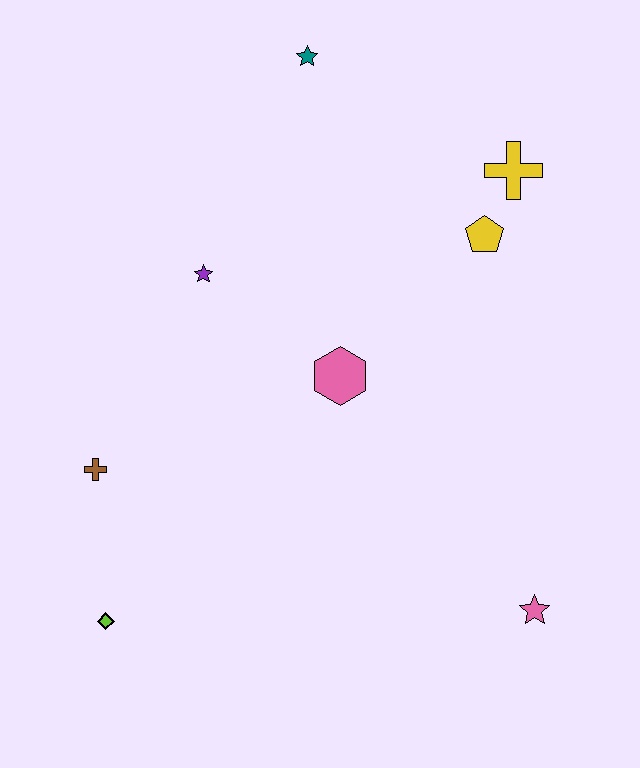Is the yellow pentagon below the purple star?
No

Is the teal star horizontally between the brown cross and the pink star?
Yes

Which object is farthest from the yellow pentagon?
The lime diamond is farthest from the yellow pentagon.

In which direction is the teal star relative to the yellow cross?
The teal star is to the left of the yellow cross.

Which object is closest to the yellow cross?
The yellow pentagon is closest to the yellow cross.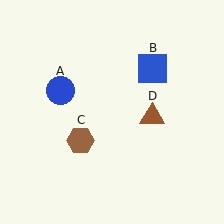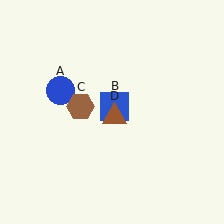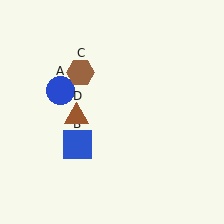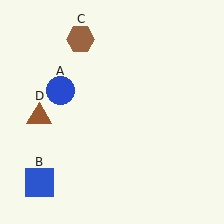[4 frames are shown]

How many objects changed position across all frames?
3 objects changed position: blue square (object B), brown hexagon (object C), brown triangle (object D).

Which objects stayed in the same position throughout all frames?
Blue circle (object A) remained stationary.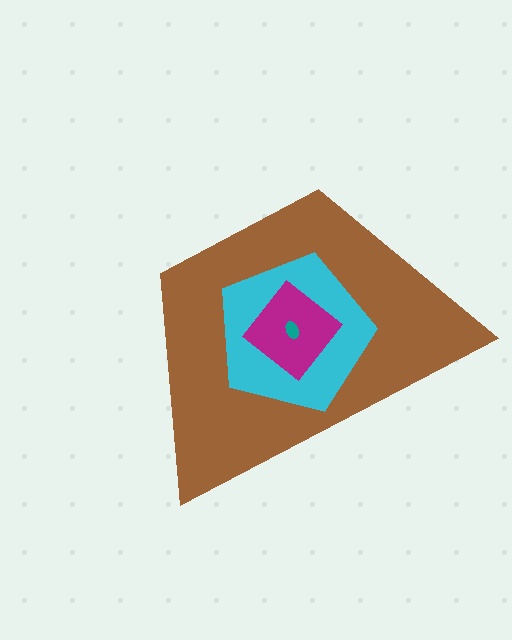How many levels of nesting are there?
4.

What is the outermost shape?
The brown trapezoid.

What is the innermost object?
The teal ellipse.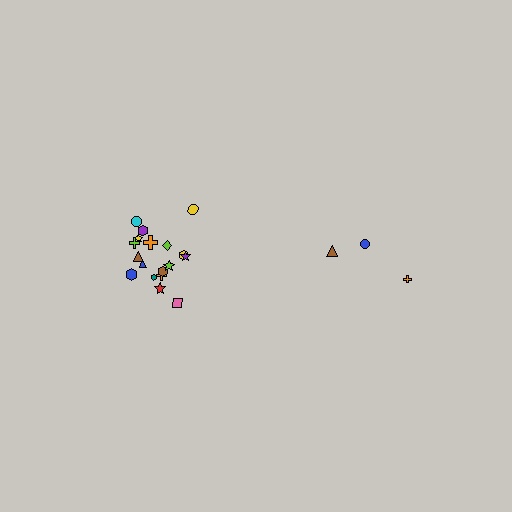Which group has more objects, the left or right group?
The left group.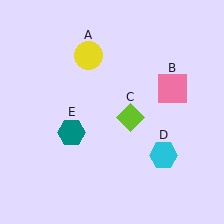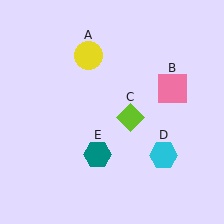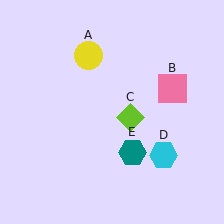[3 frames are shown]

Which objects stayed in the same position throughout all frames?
Yellow circle (object A) and pink square (object B) and lime diamond (object C) and cyan hexagon (object D) remained stationary.